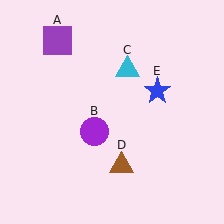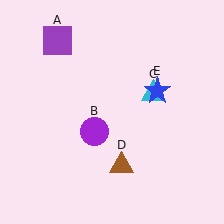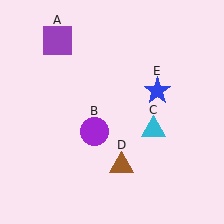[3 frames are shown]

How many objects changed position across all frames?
1 object changed position: cyan triangle (object C).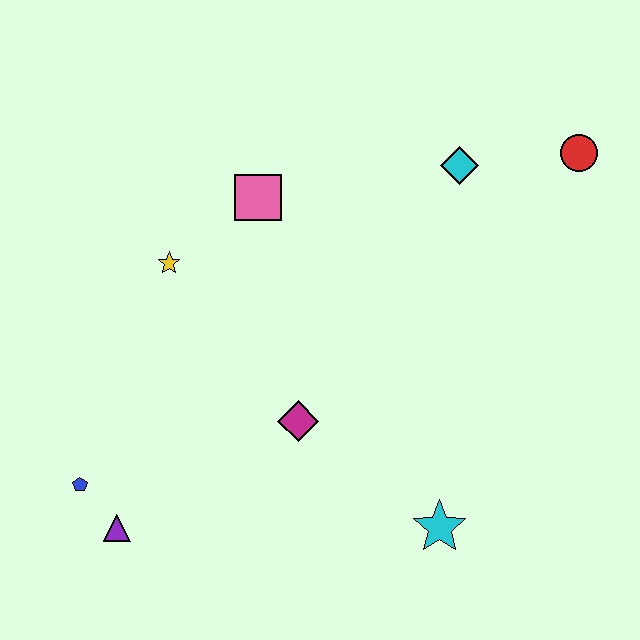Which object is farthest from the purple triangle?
The red circle is farthest from the purple triangle.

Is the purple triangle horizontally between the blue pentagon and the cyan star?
Yes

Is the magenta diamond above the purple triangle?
Yes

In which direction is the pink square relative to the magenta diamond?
The pink square is above the magenta diamond.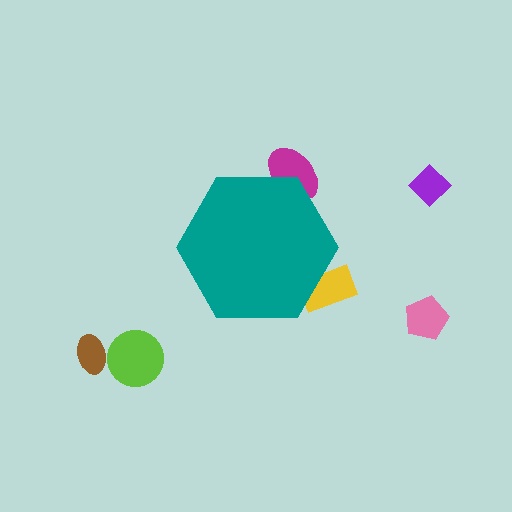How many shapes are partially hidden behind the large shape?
2 shapes are partially hidden.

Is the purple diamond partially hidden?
No, the purple diamond is fully visible.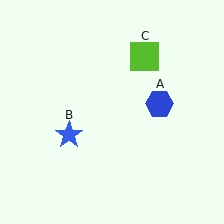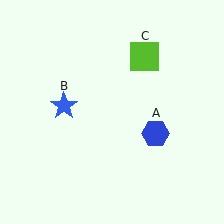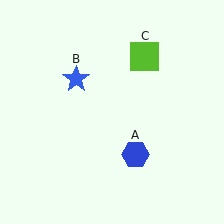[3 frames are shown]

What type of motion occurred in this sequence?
The blue hexagon (object A), blue star (object B) rotated clockwise around the center of the scene.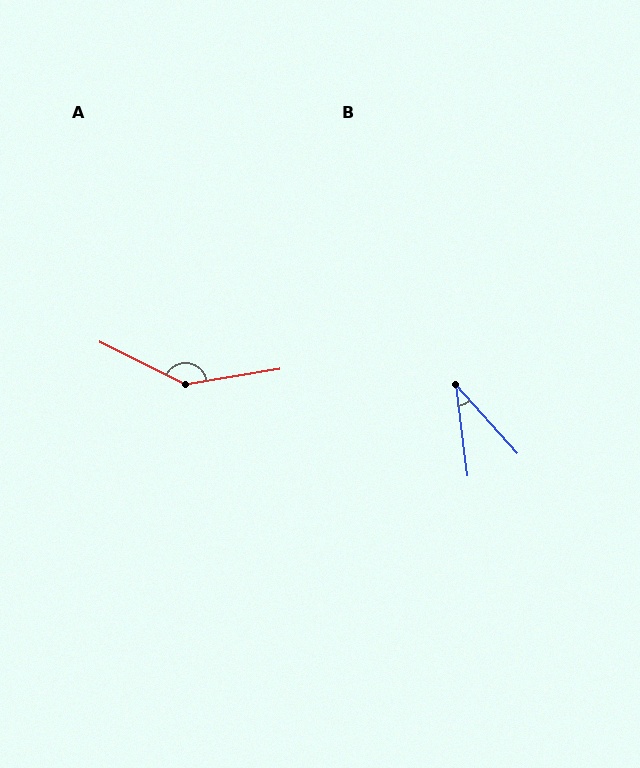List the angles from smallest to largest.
B (35°), A (144°).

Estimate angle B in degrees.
Approximately 35 degrees.